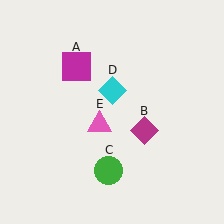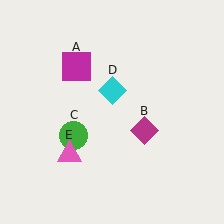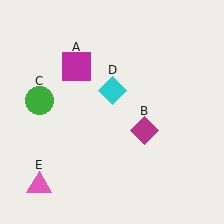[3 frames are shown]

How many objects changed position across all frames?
2 objects changed position: green circle (object C), pink triangle (object E).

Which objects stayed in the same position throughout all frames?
Magenta square (object A) and magenta diamond (object B) and cyan diamond (object D) remained stationary.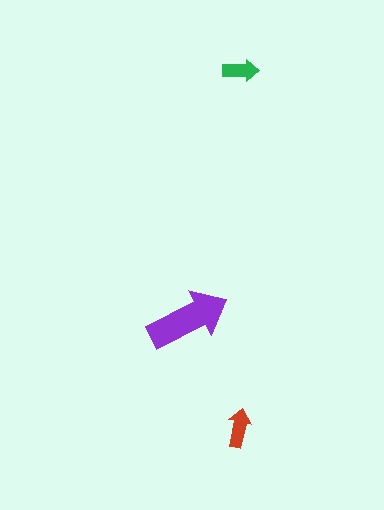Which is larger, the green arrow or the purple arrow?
The purple one.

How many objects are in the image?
There are 3 objects in the image.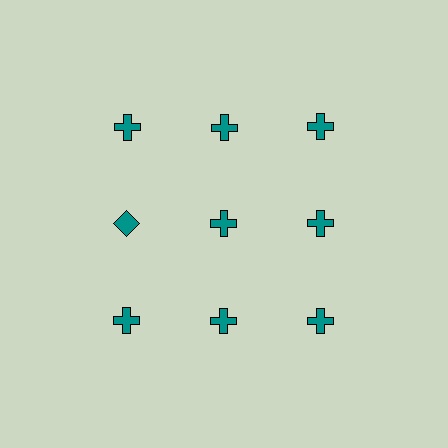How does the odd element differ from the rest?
It has a different shape: diamond instead of cross.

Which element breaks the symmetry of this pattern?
The teal diamond in the second row, leftmost column breaks the symmetry. All other shapes are teal crosses.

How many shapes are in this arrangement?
There are 9 shapes arranged in a grid pattern.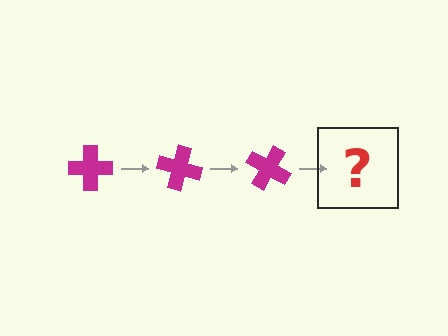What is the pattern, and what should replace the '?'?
The pattern is that the cross rotates 15 degrees each step. The '?' should be a magenta cross rotated 45 degrees.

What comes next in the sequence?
The next element should be a magenta cross rotated 45 degrees.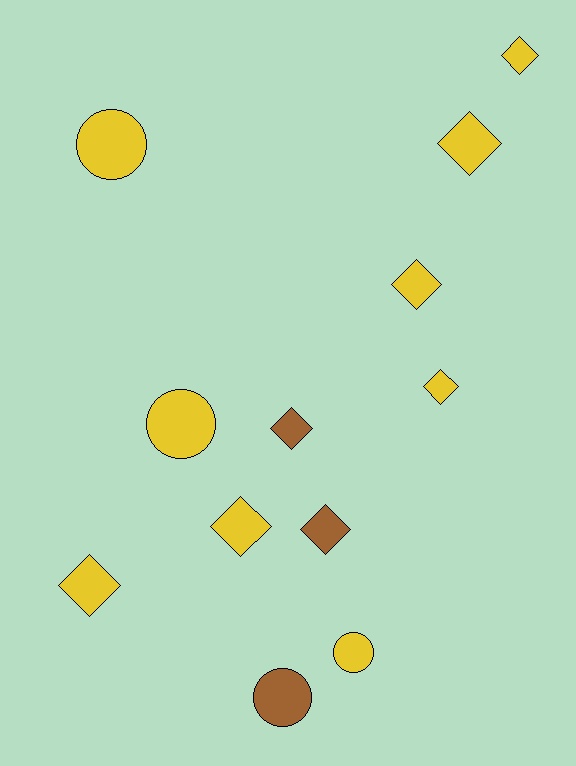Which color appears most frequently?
Yellow, with 9 objects.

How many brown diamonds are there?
There are 2 brown diamonds.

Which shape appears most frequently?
Diamond, with 8 objects.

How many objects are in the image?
There are 12 objects.